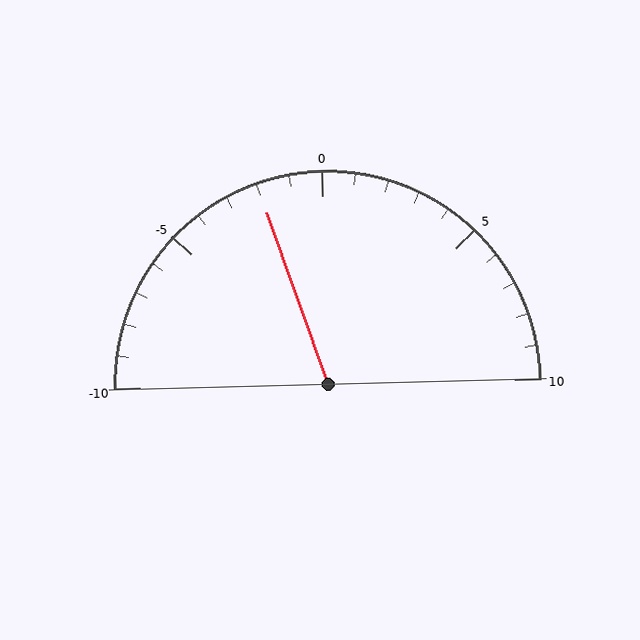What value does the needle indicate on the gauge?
The needle indicates approximately -2.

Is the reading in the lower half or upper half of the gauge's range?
The reading is in the lower half of the range (-10 to 10).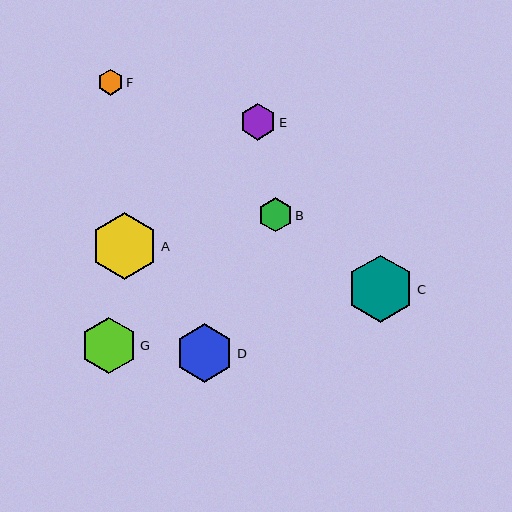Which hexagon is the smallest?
Hexagon F is the smallest with a size of approximately 26 pixels.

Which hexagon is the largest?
Hexagon C is the largest with a size of approximately 67 pixels.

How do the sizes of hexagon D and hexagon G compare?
Hexagon D and hexagon G are approximately the same size.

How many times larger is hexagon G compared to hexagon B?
Hexagon G is approximately 1.6 times the size of hexagon B.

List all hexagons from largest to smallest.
From largest to smallest: C, A, D, G, E, B, F.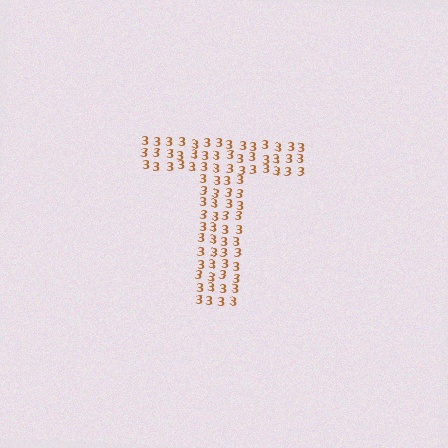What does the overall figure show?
The overall figure shows the letter T.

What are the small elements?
The small elements are digit 3's.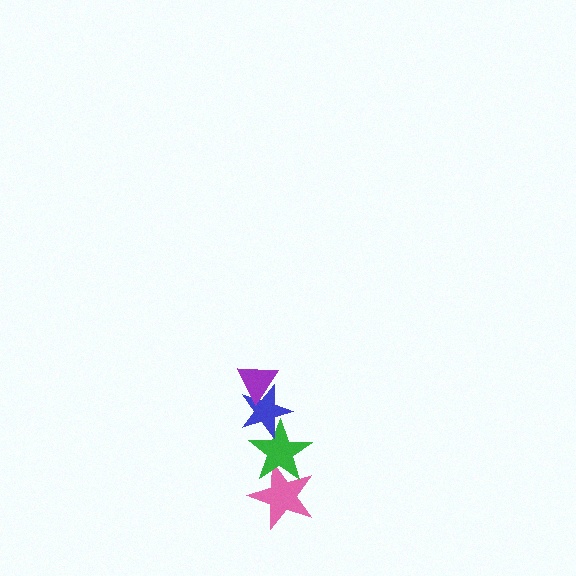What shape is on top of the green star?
The blue star is on top of the green star.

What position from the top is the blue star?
The blue star is 2nd from the top.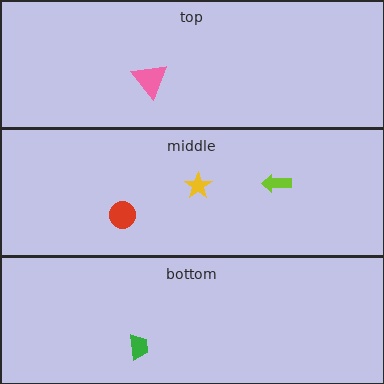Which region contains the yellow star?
The middle region.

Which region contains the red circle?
The middle region.